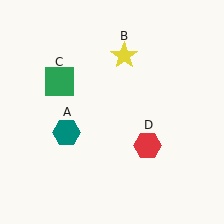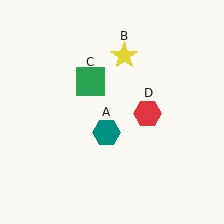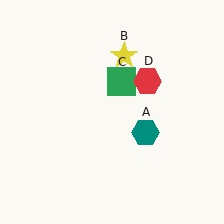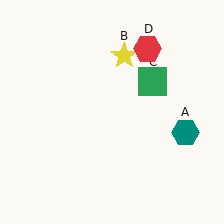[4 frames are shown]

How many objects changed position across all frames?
3 objects changed position: teal hexagon (object A), green square (object C), red hexagon (object D).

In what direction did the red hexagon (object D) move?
The red hexagon (object D) moved up.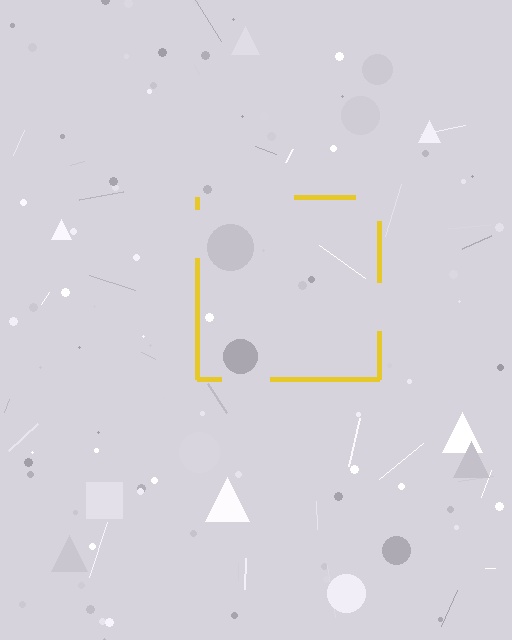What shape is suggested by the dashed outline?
The dashed outline suggests a square.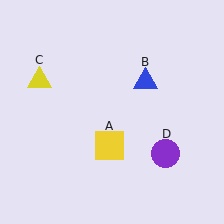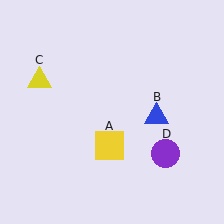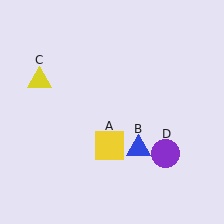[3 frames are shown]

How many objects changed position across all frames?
1 object changed position: blue triangle (object B).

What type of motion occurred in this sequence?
The blue triangle (object B) rotated clockwise around the center of the scene.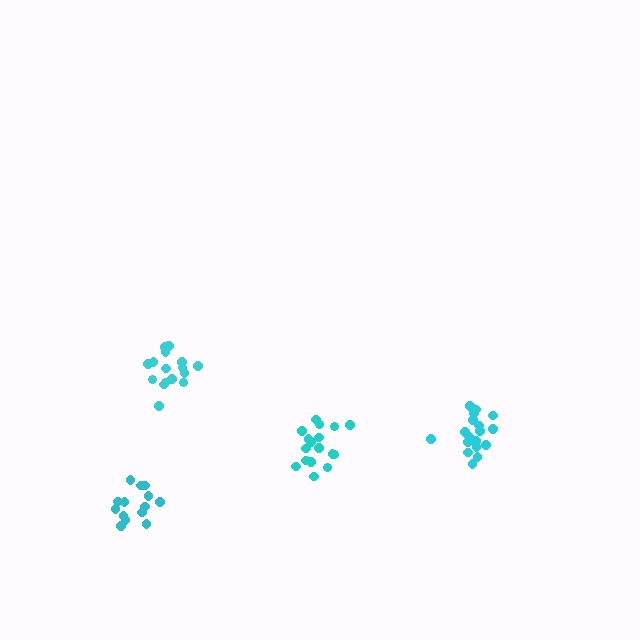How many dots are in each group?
Group 1: 19 dots, Group 2: 17 dots, Group 3: 14 dots, Group 4: 16 dots (66 total).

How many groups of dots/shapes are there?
There are 4 groups.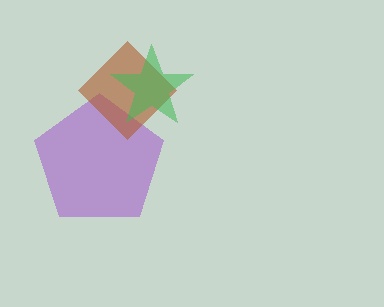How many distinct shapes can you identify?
There are 3 distinct shapes: a purple pentagon, a brown diamond, a green star.